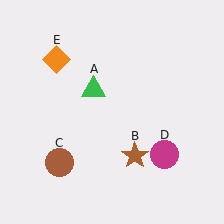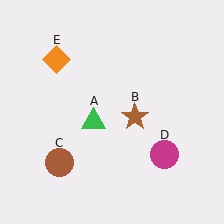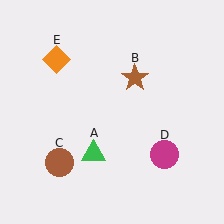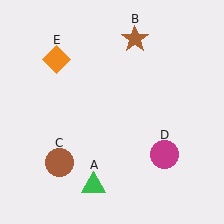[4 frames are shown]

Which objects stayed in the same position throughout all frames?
Brown circle (object C) and magenta circle (object D) and orange diamond (object E) remained stationary.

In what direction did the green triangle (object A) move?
The green triangle (object A) moved down.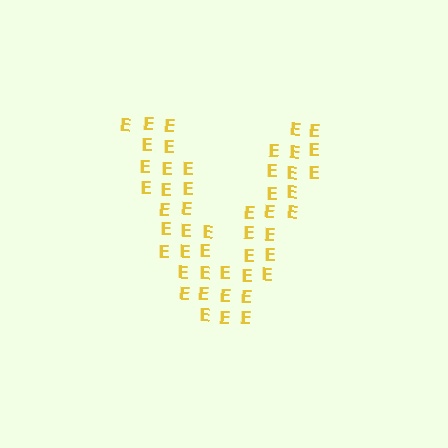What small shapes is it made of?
It is made of small letter E's.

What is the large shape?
The large shape is the letter V.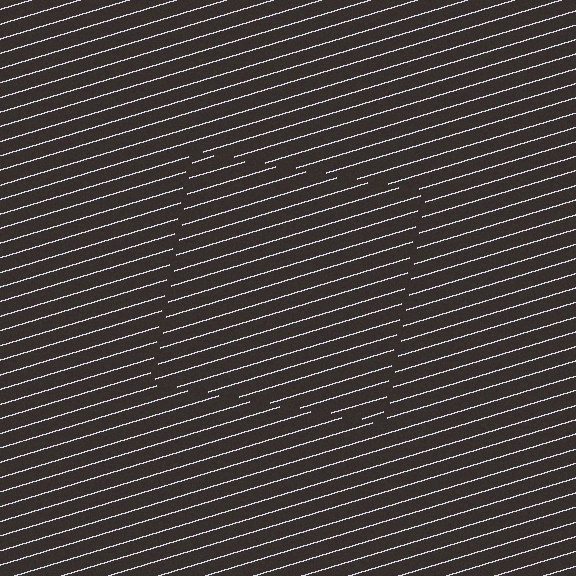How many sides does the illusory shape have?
4 sides — the line-ends trace a square.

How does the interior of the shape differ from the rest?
The interior of the shape contains the same grating, shifted by half a period — the contour is defined by the phase discontinuity where line-ends from the inner and outer gratings abut.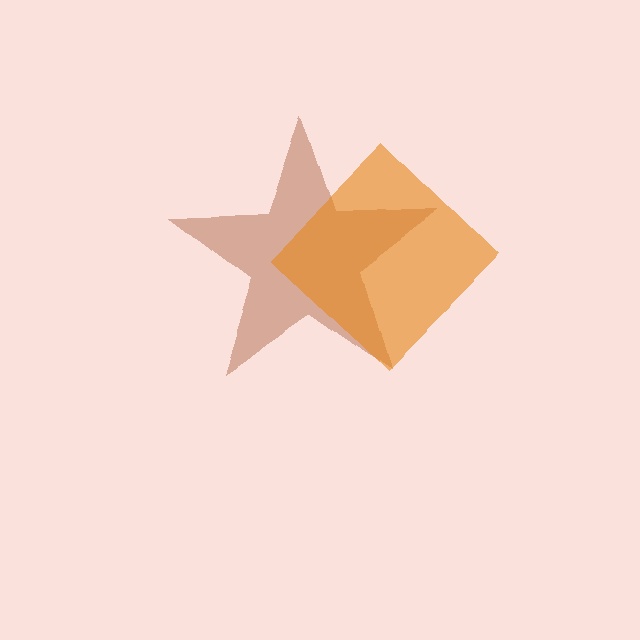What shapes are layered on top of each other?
The layered shapes are: a brown star, an orange diamond.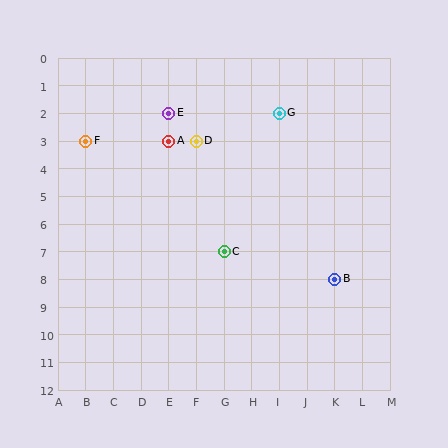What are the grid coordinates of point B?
Point B is at grid coordinates (K, 8).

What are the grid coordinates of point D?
Point D is at grid coordinates (F, 3).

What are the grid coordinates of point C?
Point C is at grid coordinates (G, 7).